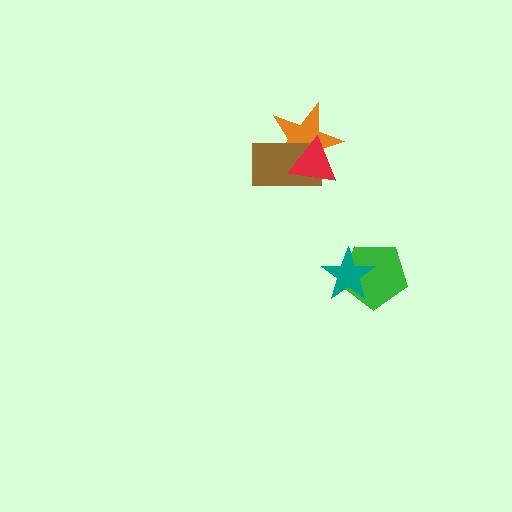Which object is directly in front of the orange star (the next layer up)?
The brown rectangle is directly in front of the orange star.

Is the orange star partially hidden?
Yes, it is partially covered by another shape.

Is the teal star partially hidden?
No, no other shape covers it.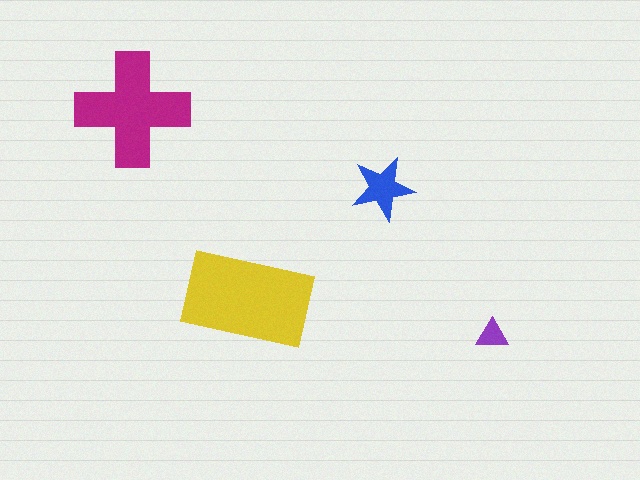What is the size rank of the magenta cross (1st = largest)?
2nd.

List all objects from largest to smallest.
The yellow rectangle, the magenta cross, the blue star, the purple triangle.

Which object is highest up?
The magenta cross is topmost.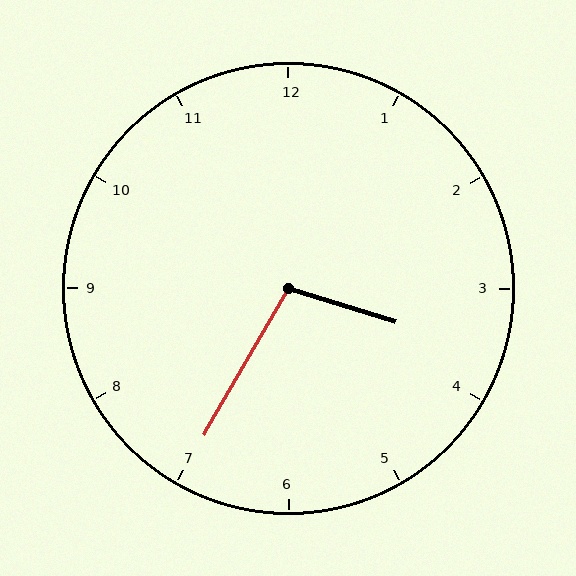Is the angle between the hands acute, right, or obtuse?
It is obtuse.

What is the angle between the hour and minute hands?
Approximately 102 degrees.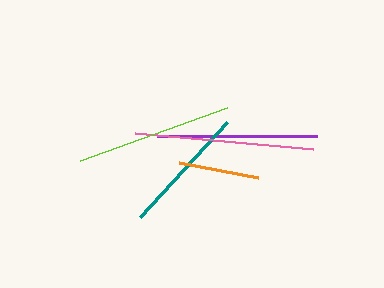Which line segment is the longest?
The pink line is the longest at approximately 179 pixels.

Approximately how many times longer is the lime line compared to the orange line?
The lime line is approximately 2.0 times the length of the orange line.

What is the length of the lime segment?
The lime segment is approximately 157 pixels long.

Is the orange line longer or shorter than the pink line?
The pink line is longer than the orange line.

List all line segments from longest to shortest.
From longest to shortest: pink, purple, lime, teal, orange.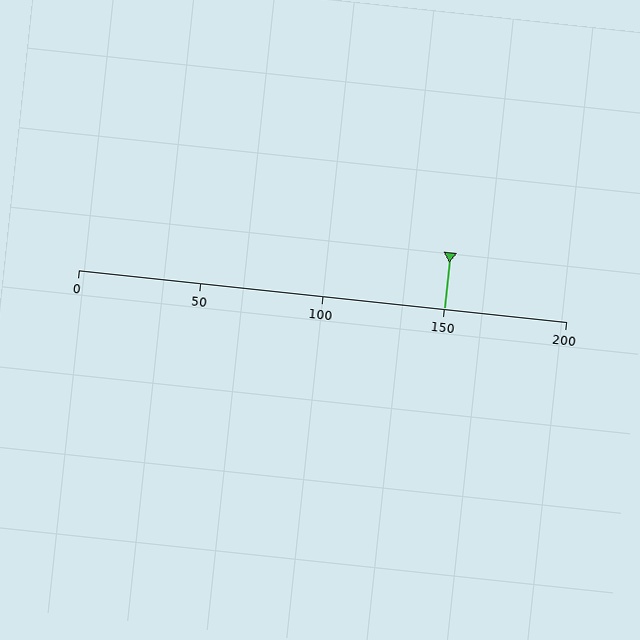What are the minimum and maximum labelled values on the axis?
The axis runs from 0 to 200.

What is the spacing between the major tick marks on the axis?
The major ticks are spaced 50 apart.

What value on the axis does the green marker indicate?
The marker indicates approximately 150.